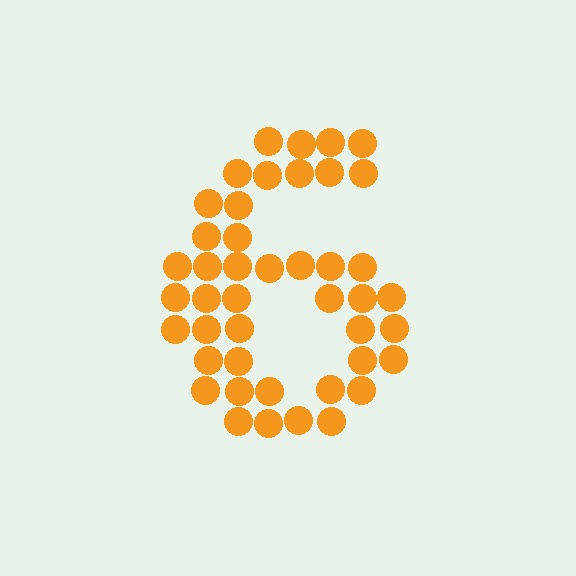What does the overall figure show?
The overall figure shows the digit 6.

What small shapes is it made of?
It is made of small circles.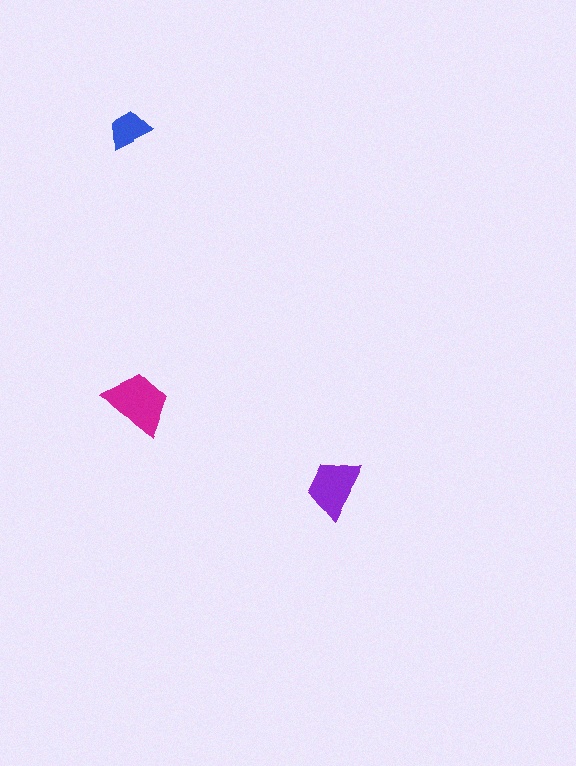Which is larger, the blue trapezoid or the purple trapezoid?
The purple one.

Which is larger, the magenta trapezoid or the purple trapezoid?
The magenta one.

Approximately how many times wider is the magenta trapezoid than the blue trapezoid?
About 1.5 times wider.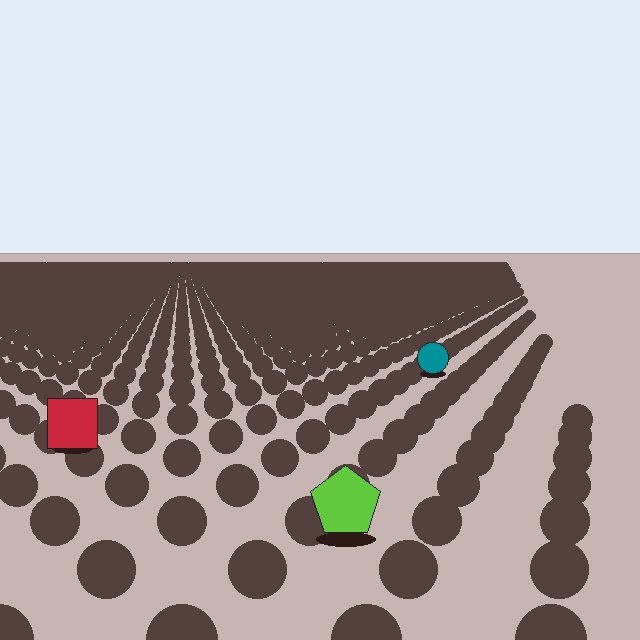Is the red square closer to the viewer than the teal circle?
Yes. The red square is closer — you can tell from the texture gradient: the ground texture is coarser near it.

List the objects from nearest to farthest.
From nearest to farthest: the lime pentagon, the red square, the teal circle.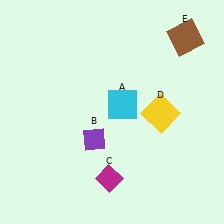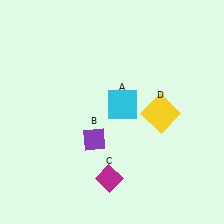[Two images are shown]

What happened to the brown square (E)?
The brown square (E) was removed in Image 2. It was in the top-right area of Image 1.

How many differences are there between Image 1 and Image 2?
There is 1 difference between the two images.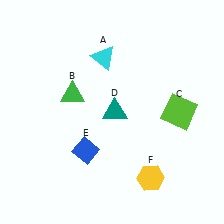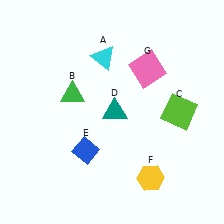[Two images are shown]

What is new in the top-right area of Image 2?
A pink square (G) was added in the top-right area of Image 2.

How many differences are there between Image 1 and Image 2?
There is 1 difference between the two images.